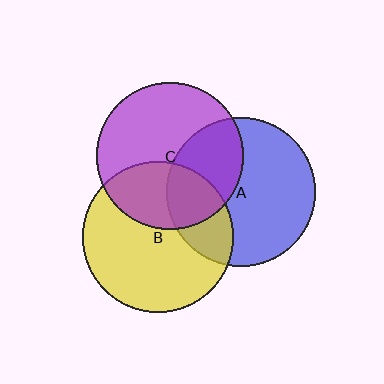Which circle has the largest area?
Circle B (yellow).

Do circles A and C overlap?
Yes.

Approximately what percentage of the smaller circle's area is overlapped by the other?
Approximately 35%.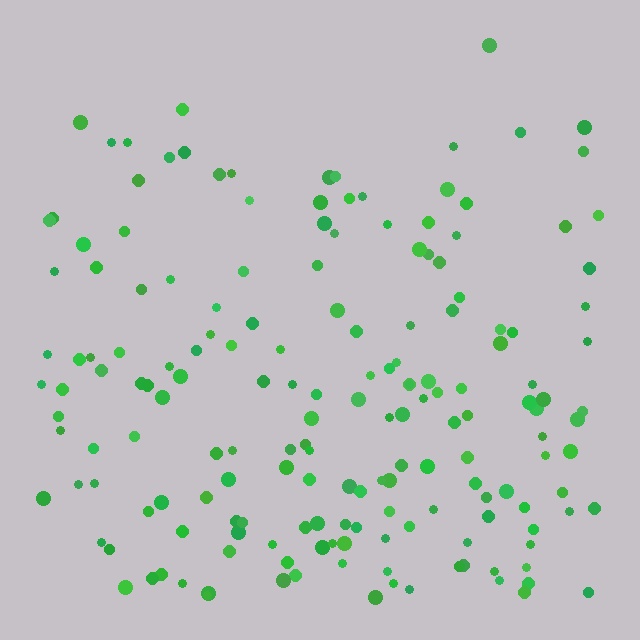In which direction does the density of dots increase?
From top to bottom, with the bottom side densest.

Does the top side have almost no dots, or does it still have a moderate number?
Still a moderate number, just noticeably fewer than the bottom.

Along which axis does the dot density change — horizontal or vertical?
Vertical.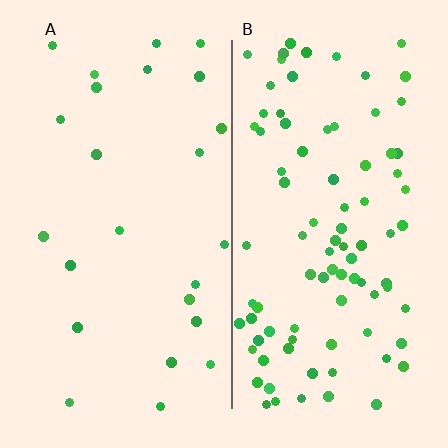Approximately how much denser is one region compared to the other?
Approximately 3.7× — region B over region A.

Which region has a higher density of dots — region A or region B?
B (the right).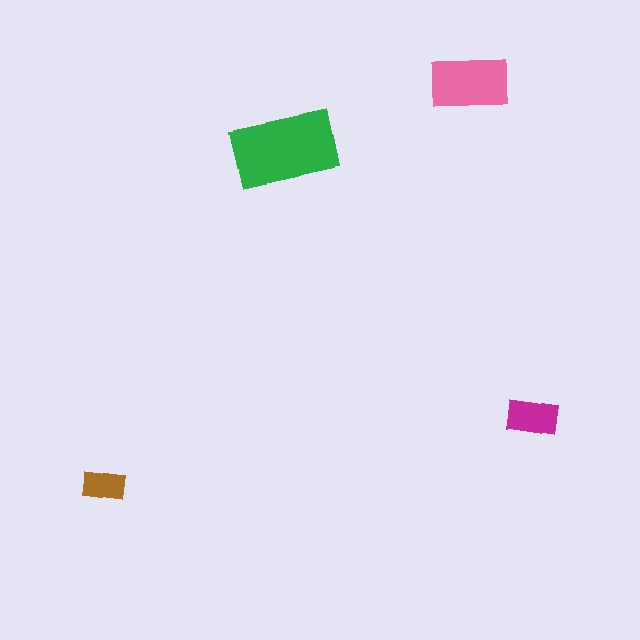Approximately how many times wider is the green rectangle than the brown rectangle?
About 2.5 times wider.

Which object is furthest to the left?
The brown rectangle is leftmost.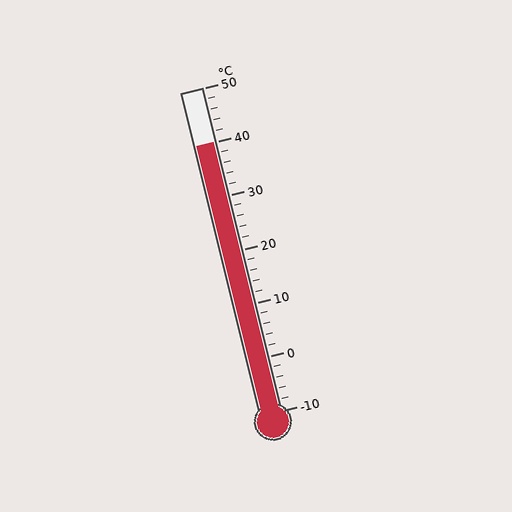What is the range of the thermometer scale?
The thermometer scale ranges from -10°C to 50°C.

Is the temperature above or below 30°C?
The temperature is above 30°C.